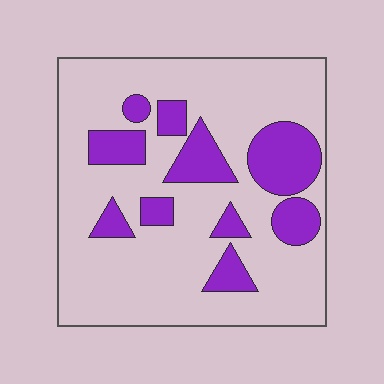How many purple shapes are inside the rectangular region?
10.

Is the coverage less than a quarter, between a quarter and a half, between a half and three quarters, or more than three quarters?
Less than a quarter.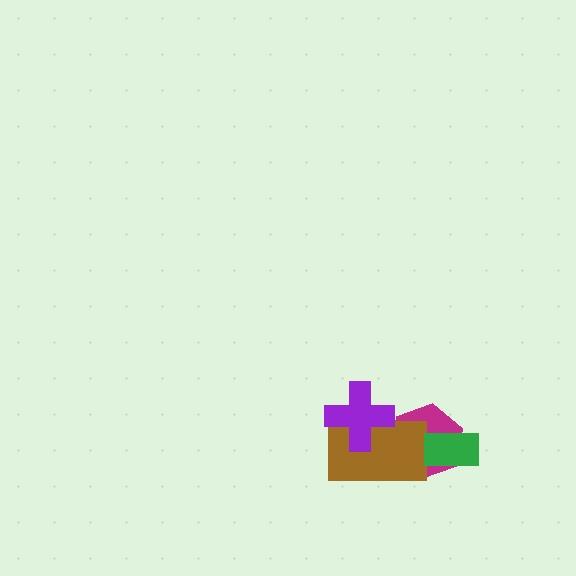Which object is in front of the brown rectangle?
The purple cross is in front of the brown rectangle.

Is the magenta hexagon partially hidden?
Yes, it is partially covered by another shape.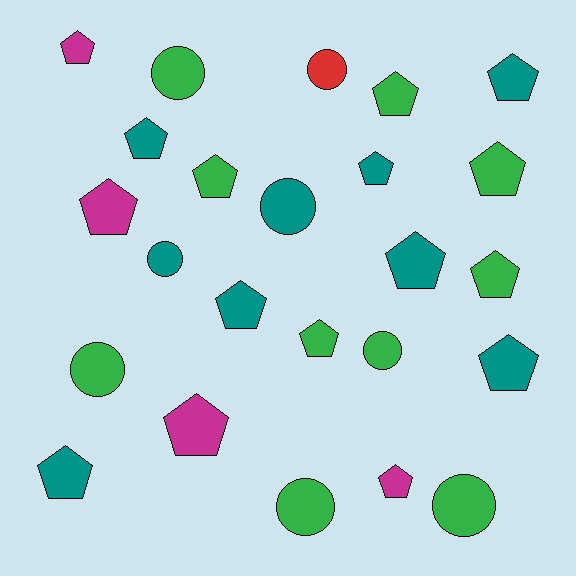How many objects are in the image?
There are 24 objects.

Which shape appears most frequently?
Pentagon, with 16 objects.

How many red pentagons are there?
There are no red pentagons.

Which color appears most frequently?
Green, with 10 objects.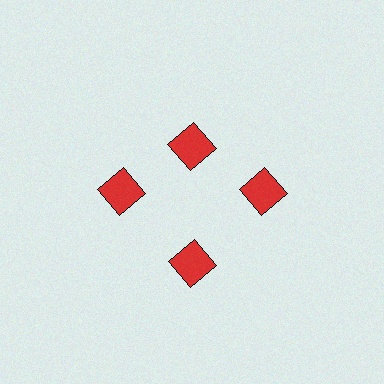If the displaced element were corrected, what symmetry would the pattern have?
It would have 4-fold rotational symmetry — the pattern would map onto itself every 90 degrees.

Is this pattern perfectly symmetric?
No. The 4 red diamonds are arranged in a ring, but one element near the 12 o'clock position is pulled inward toward the center, breaking the 4-fold rotational symmetry.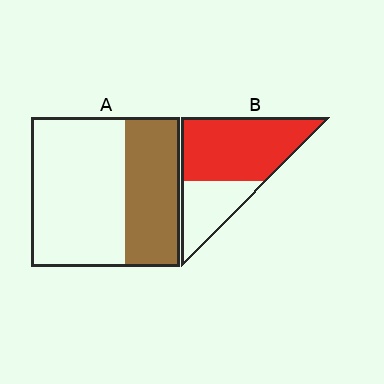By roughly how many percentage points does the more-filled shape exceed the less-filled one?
By roughly 30 percentage points (B over A).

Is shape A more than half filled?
No.